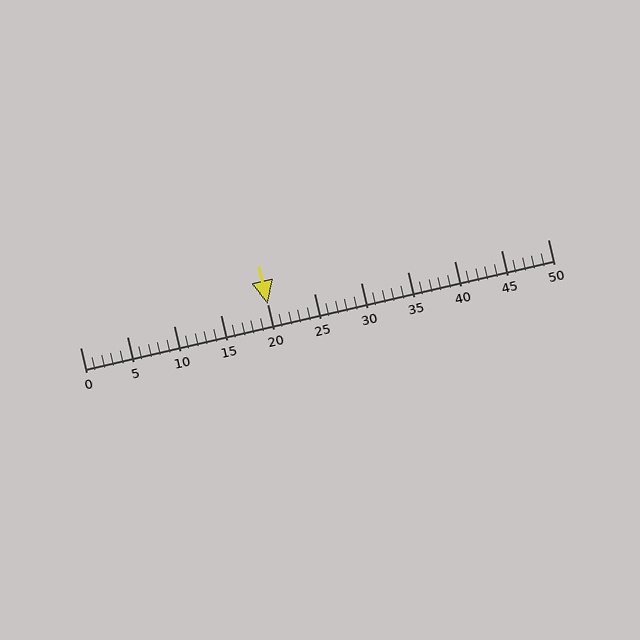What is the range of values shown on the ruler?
The ruler shows values from 0 to 50.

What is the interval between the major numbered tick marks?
The major tick marks are spaced 5 units apart.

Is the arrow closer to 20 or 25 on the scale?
The arrow is closer to 20.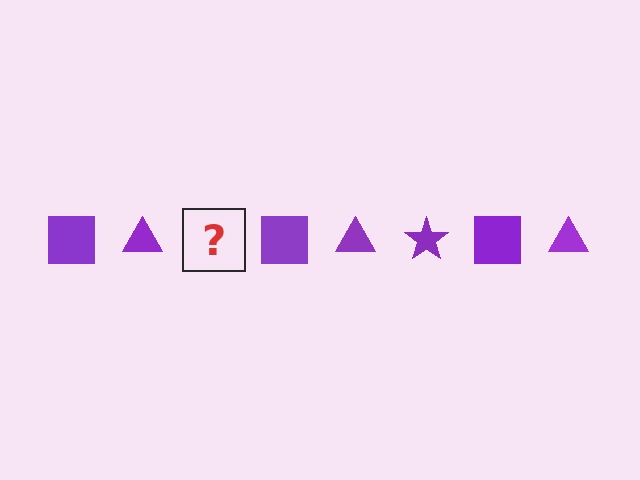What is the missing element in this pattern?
The missing element is a purple star.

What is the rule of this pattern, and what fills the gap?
The rule is that the pattern cycles through square, triangle, star shapes in purple. The gap should be filled with a purple star.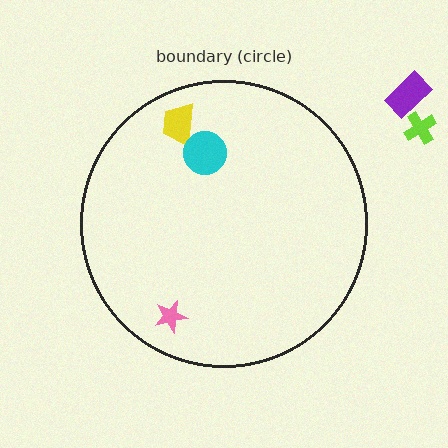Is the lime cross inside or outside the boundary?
Outside.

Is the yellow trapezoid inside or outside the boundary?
Inside.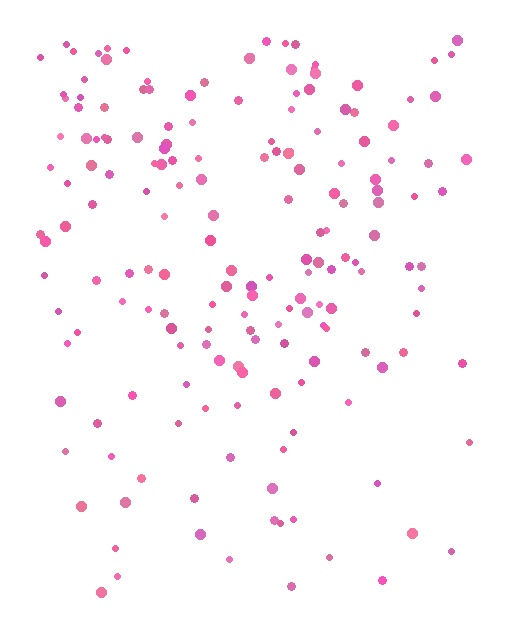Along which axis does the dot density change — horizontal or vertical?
Vertical.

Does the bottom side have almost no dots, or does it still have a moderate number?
Still a moderate number, just noticeably fewer than the top.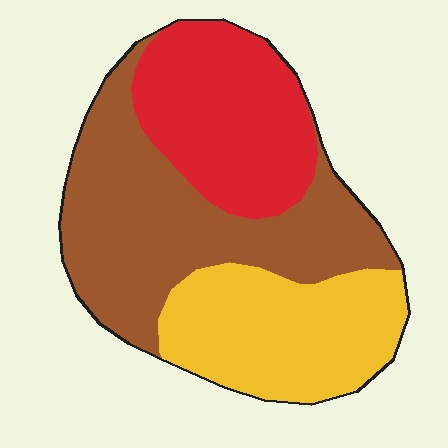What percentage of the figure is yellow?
Yellow covers around 30% of the figure.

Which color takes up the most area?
Brown, at roughly 40%.